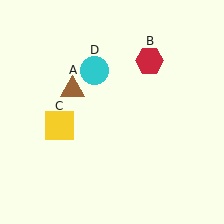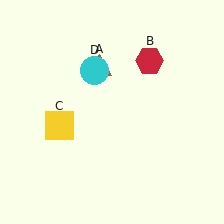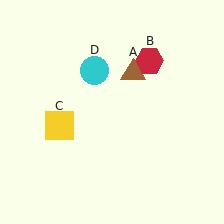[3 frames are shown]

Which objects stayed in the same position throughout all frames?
Red hexagon (object B) and yellow square (object C) and cyan circle (object D) remained stationary.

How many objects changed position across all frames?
1 object changed position: brown triangle (object A).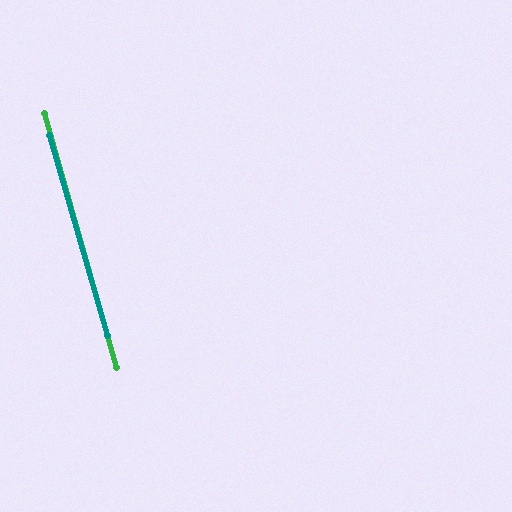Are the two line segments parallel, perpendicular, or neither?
Parallel — their directions differ by only 0.5°.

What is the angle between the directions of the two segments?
Approximately 1 degree.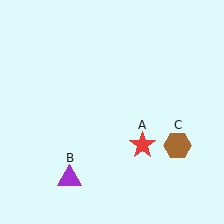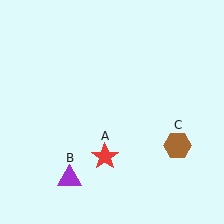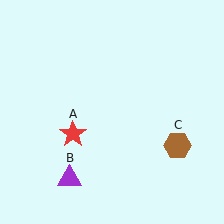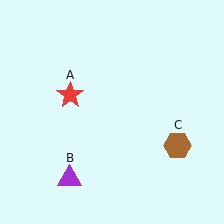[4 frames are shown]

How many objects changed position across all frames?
1 object changed position: red star (object A).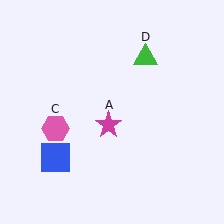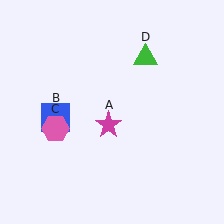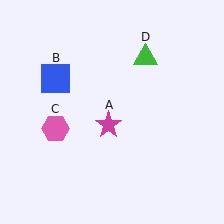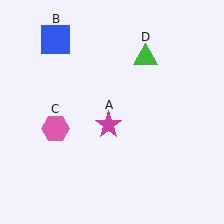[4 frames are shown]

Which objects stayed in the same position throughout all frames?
Magenta star (object A) and pink hexagon (object C) and green triangle (object D) remained stationary.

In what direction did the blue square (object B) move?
The blue square (object B) moved up.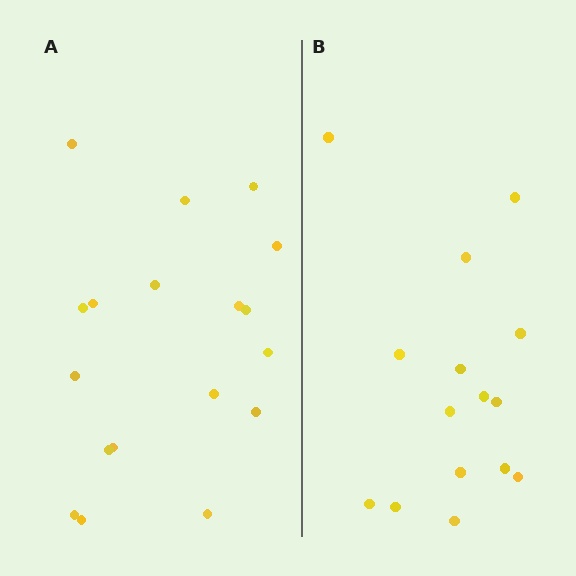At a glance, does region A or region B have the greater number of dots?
Region A (the left region) has more dots.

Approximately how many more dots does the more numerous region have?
Region A has just a few more — roughly 2 or 3 more dots than region B.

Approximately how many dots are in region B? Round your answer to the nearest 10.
About 20 dots. (The exact count is 15, which rounds to 20.)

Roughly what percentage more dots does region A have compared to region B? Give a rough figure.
About 20% more.